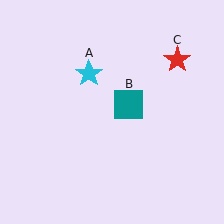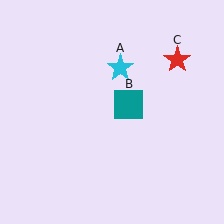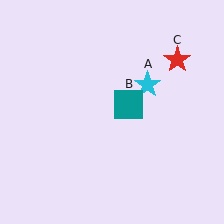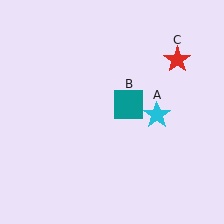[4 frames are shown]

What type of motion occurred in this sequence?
The cyan star (object A) rotated clockwise around the center of the scene.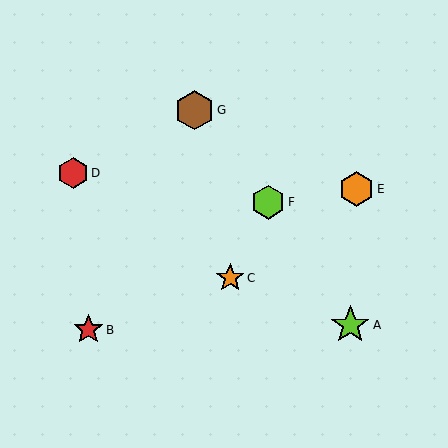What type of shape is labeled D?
Shape D is a red hexagon.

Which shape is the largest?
The brown hexagon (labeled G) is the largest.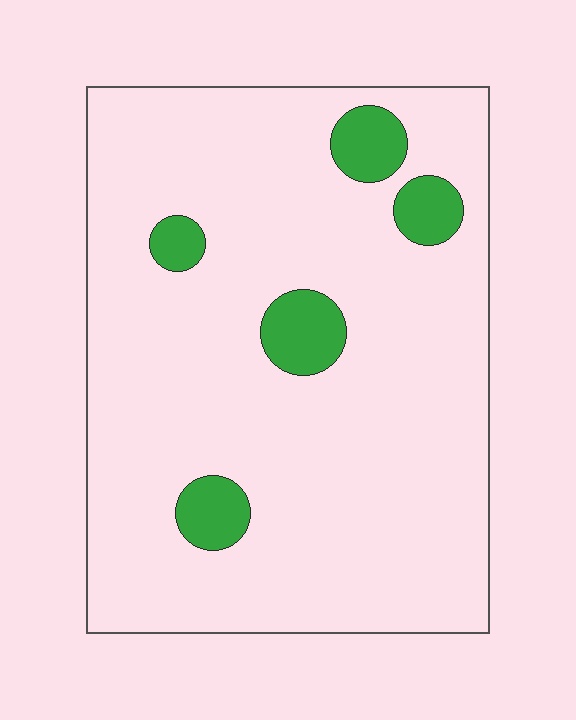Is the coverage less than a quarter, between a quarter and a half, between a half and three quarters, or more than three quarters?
Less than a quarter.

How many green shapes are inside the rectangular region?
5.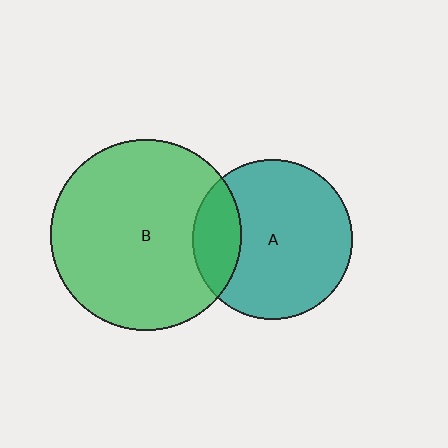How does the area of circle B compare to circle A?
Approximately 1.4 times.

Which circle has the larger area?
Circle B (green).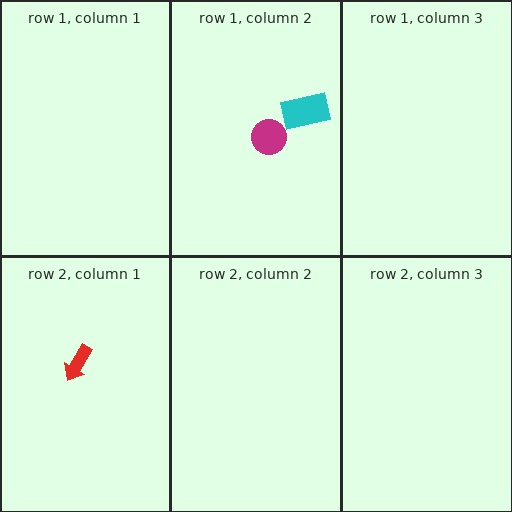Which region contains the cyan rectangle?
The row 1, column 2 region.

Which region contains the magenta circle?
The row 1, column 2 region.